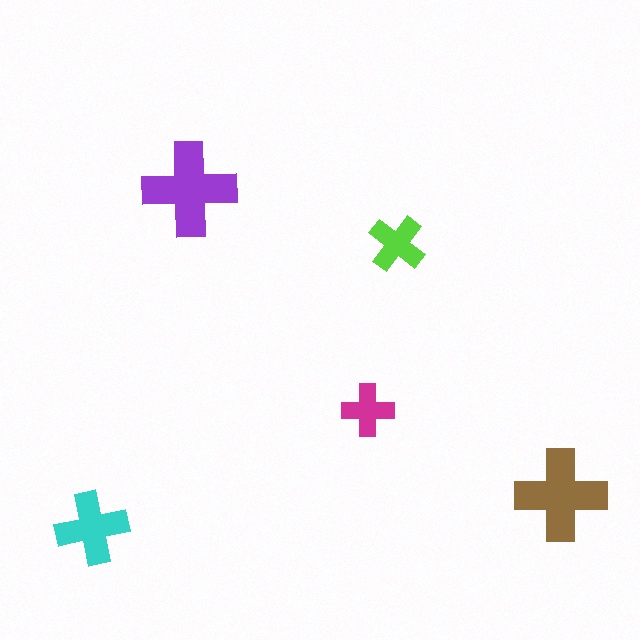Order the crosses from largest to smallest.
the purple one, the brown one, the cyan one, the lime one, the magenta one.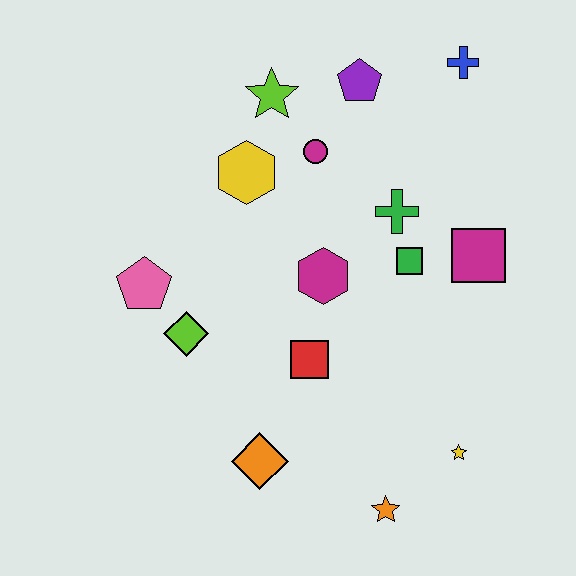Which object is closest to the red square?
The magenta hexagon is closest to the red square.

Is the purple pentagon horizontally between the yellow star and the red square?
Yes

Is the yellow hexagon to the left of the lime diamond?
No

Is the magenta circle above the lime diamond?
Yes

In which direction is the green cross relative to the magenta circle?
The green cross is to the right of the magenta circle.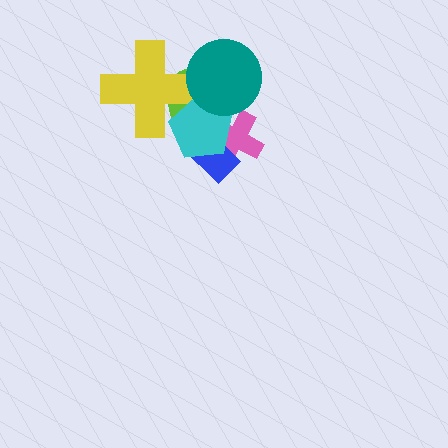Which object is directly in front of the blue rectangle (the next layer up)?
The lime ellipse is directly in front of the blue rectangle.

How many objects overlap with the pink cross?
3 objects overlap with the pink cross.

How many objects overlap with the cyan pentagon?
5 objects overlap with the cyan pentagon.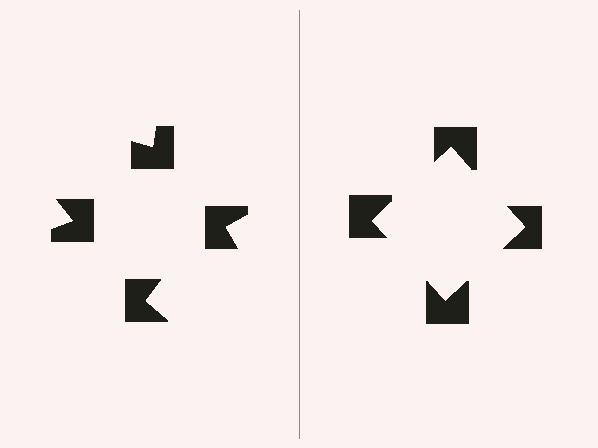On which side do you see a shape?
An illusory square appears on the right side. On the left side the wedge cuts are rotated, so no coherent shape forms.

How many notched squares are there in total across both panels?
8 — 4 on each side.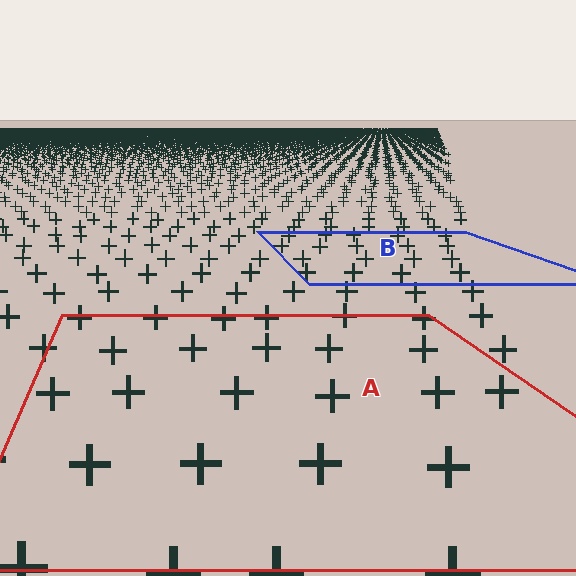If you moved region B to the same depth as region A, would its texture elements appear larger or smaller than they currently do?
They would appear larger. At a closer depth, the same texture elements are projected at a bigger on-screen size.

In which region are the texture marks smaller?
The texture marks are smaller in region B, because it is farther away.